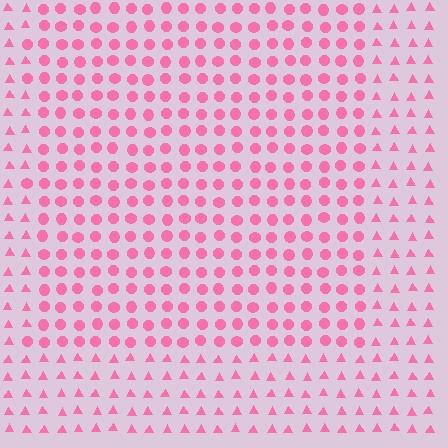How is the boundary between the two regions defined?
The boundary is defined by a change in element shape: circles inside vs. triangles outside. All elements share the same color and spacing.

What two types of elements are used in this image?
The image uses circles inside the rectangle region and triangles outside it.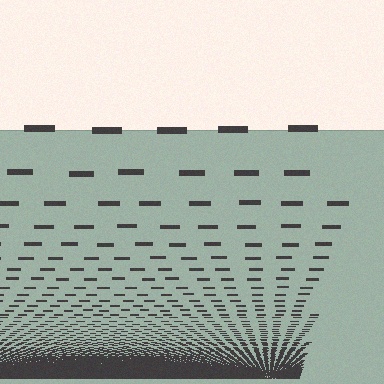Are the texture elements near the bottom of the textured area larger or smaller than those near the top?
Smaller. The gradient is inverted — elements near the bottom are smaller and denser.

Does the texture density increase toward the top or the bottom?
Density increases toward the bottom.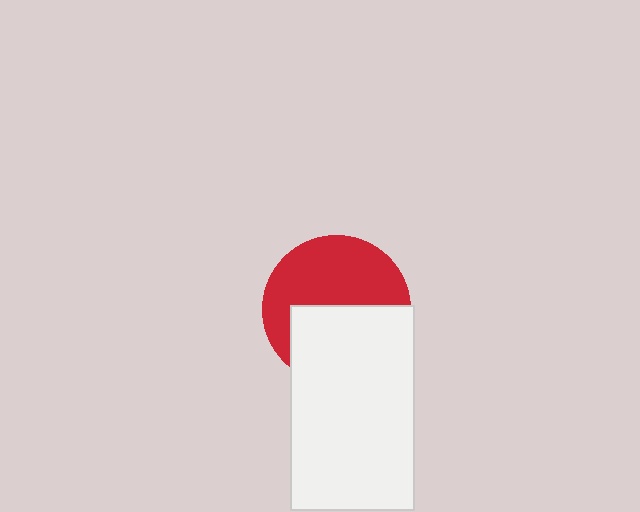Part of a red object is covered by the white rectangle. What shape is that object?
It is a circle.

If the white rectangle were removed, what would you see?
You would see the complete red circle.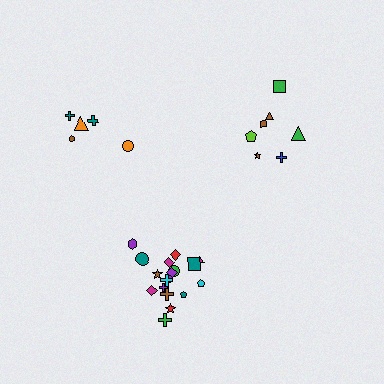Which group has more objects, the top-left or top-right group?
The top-right group.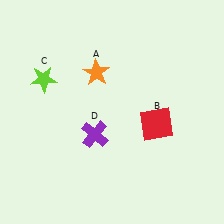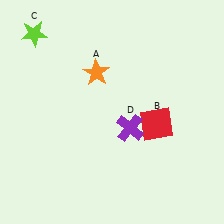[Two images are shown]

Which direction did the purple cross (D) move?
The purple cross (D) moved right.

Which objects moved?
The objects that moved are: the lime star (C), the purple cross (D).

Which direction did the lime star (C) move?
The lime star (C) moved up.